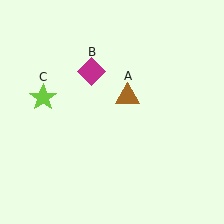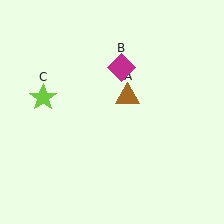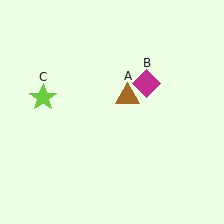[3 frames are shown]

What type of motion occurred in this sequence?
The magenta diamond (object B) rotated clockwise around the center of the scene.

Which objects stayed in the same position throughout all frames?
Brown triangle (object A) and lime star (object C) remained stationary.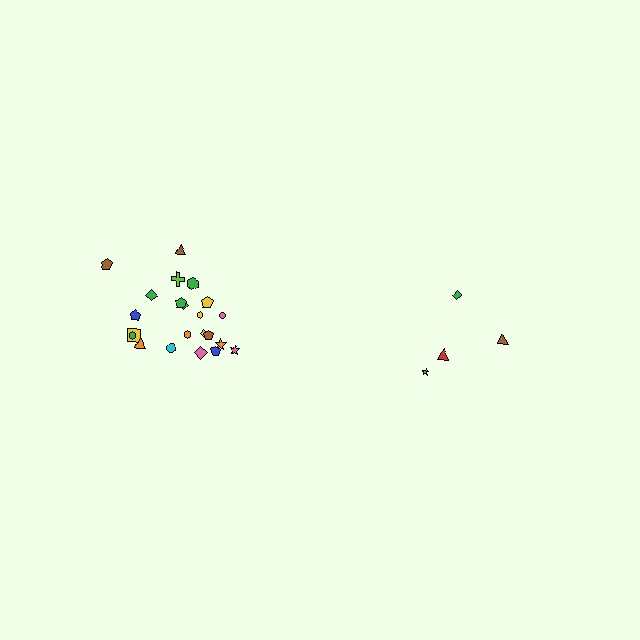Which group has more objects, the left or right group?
The left group.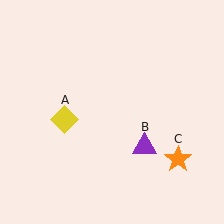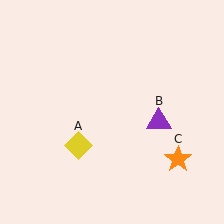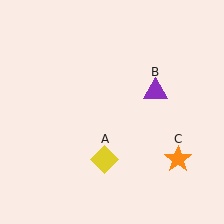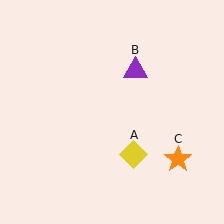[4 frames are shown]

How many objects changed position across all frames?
2 objects changed position: yellow diamond (object A), purple triangle (object B).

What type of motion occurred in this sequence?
The yellow diamond (object A), purple triangle (object B) rotated counterclockwise around the center of the scene.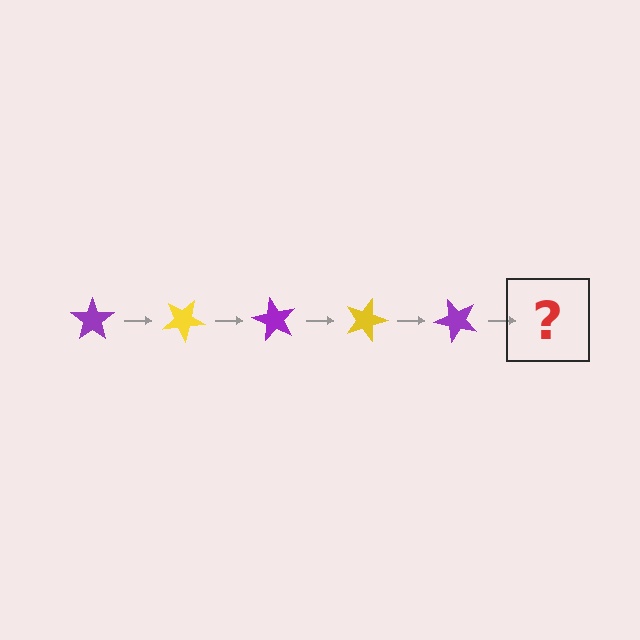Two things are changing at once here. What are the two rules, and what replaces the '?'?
The two rules are that it rotates 30 degrees each step and the color cycles through purple and yellow. The '?' should be a yellow star, rotated 150 degrees from the start.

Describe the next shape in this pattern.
It should be a yellow star, rotated 150 degrees from the start.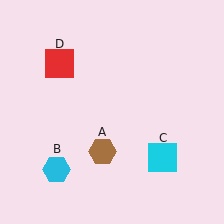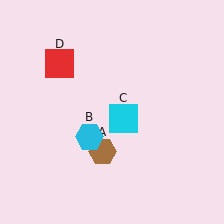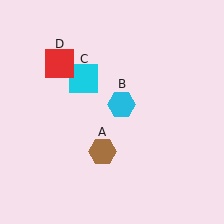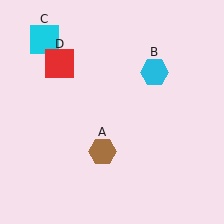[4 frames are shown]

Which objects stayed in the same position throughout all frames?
Brown hexagon (object A) and red square (object D) remained stationary.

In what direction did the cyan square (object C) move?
The cyan square (object C) moved up and to the left.